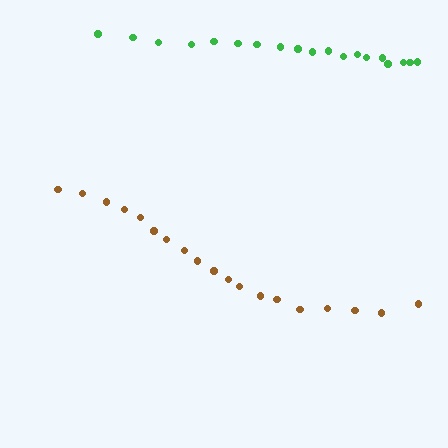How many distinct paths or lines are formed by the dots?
There are 2 distinct paths.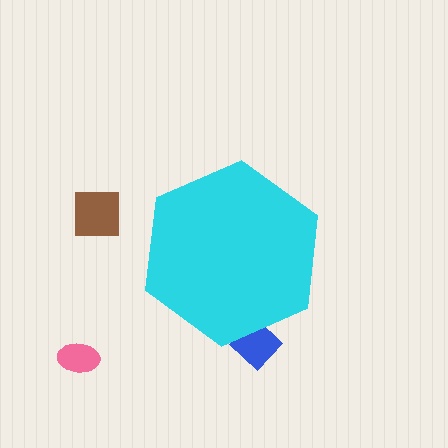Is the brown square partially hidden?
No, the brown square is fully visible.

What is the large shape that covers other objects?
A cyan hexagon.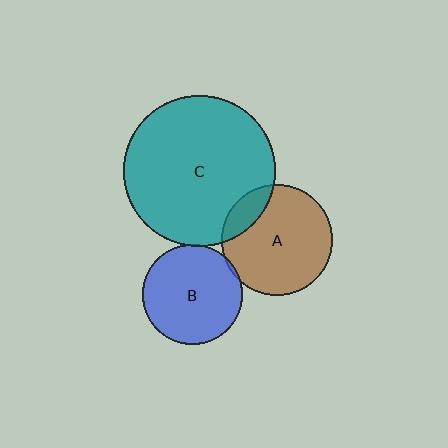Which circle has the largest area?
Circle C (teal).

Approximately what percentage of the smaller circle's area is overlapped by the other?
Approximately 5%.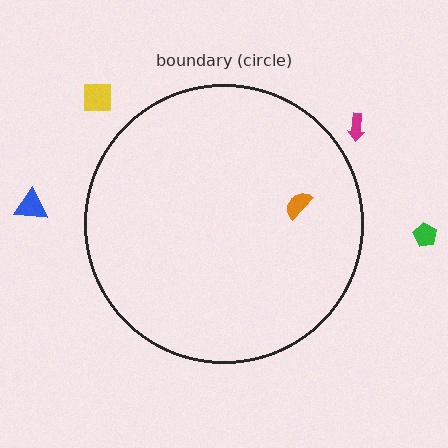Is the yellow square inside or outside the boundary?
Outside.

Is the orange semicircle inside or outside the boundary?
Inside.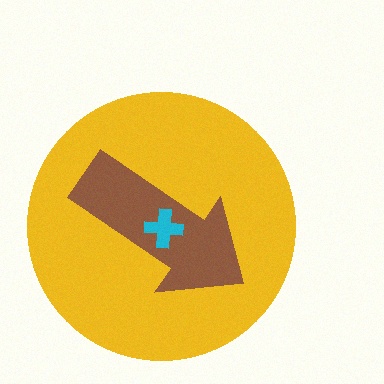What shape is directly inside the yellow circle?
The brown arrow.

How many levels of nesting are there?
3.